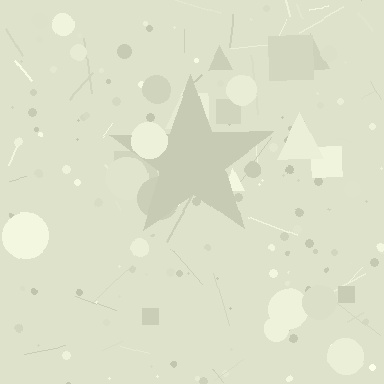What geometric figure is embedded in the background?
A star is embedded in the background.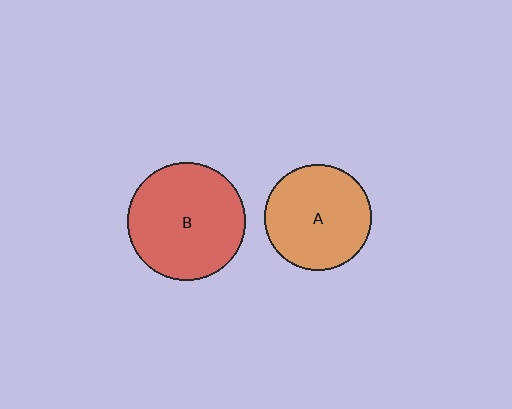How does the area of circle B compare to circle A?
Approximately 1.2 times.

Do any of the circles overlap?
No, none of the circles overlap.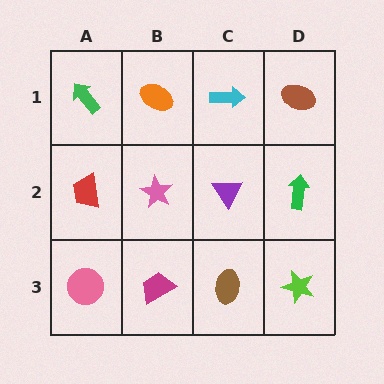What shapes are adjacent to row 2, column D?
A brown ellipse (row 1, column D), a lime star (row 3, column D), a purple triangle (row 2, column C).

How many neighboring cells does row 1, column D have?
2.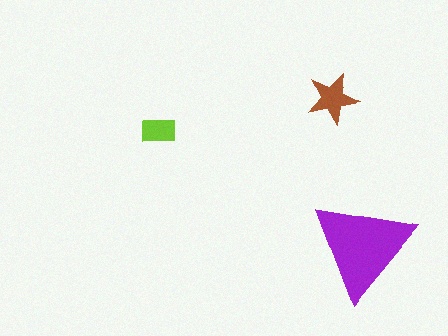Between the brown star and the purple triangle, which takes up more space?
The purple triangle.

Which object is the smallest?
The lime rectangle.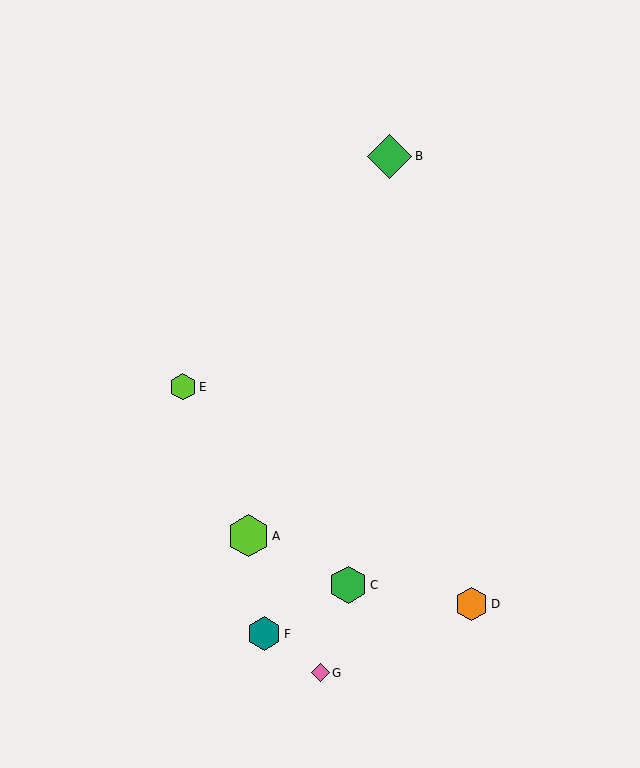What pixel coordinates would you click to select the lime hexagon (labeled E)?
Click at (183, 387) to select the lime hexagon E.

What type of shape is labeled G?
Shape G is a pink diamond.